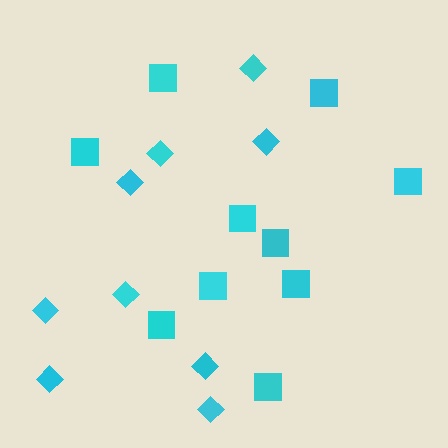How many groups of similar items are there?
There are 2 groups: one group of squares (10) and one group of diamonds (9).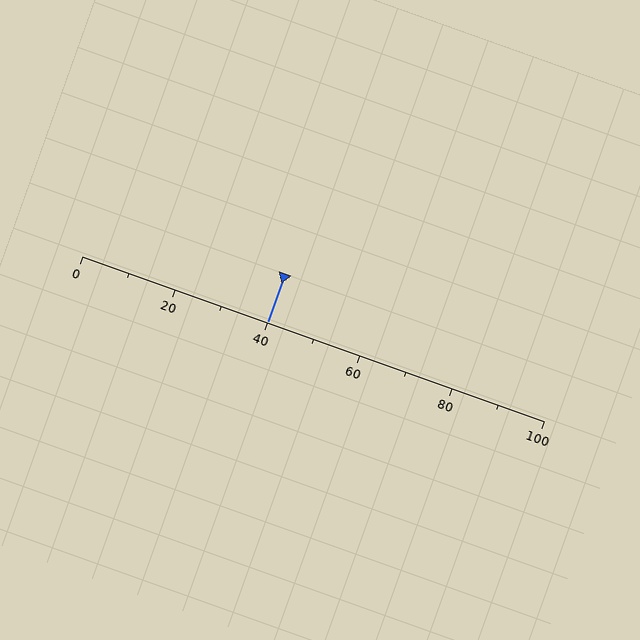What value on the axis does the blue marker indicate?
The marker indicates approximately 40.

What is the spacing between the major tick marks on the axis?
The major ticks are spaced 20 apart.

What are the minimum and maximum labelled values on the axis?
The axis runs from 0 to 100.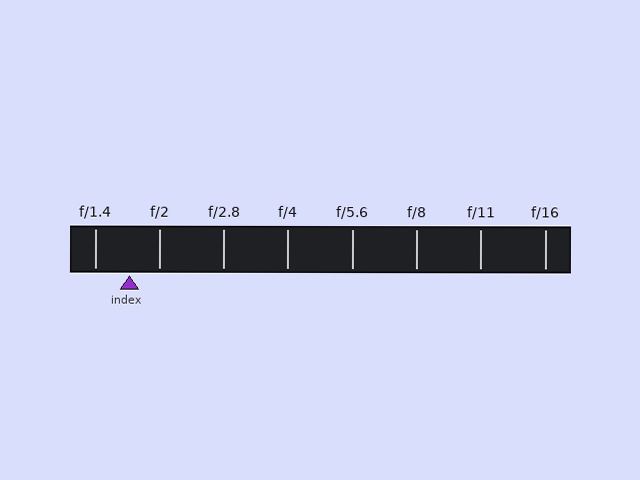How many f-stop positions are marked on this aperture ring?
There are 8 f-stop positions marked.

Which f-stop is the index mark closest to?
The index mark is closest to f/2.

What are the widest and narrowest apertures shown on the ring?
The widest aperture shown is f/1.4 and the narrowest is f/16.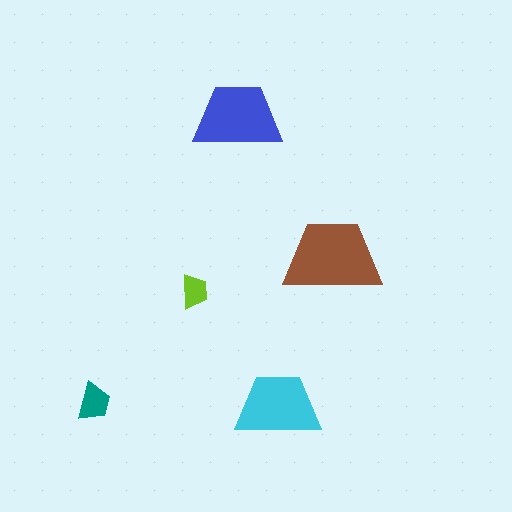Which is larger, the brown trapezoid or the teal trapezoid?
The brown one.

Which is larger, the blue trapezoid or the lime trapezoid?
The blue one.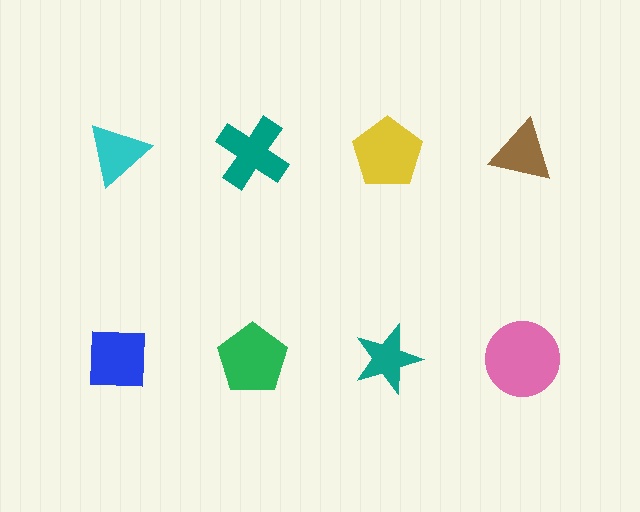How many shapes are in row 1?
4 shapes.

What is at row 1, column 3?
A yellow pentagon.